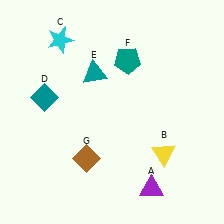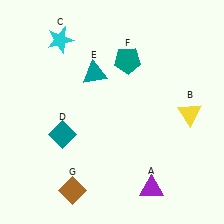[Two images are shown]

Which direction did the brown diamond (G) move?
The brown diamond (G) moved down.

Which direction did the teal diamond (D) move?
The teal diamond (D) moved down.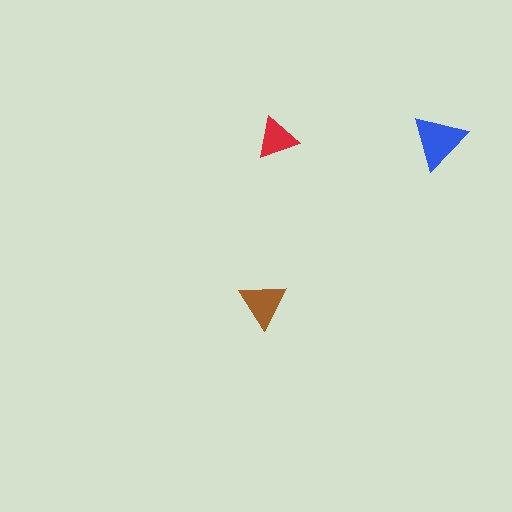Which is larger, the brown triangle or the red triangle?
The brown one.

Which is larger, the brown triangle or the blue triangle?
The blue one.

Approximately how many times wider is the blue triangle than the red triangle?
About 1.5 times wider.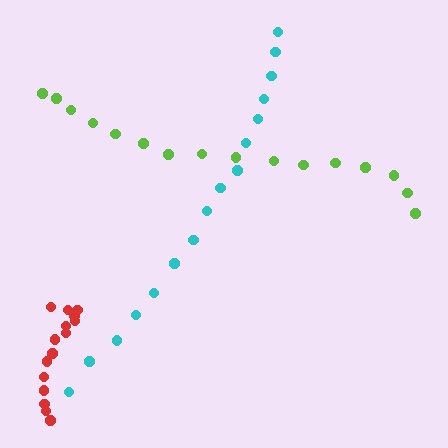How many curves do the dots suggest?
There are 3 distinct paths.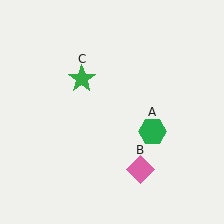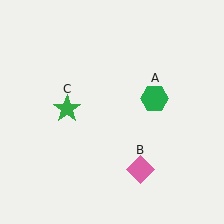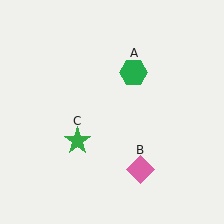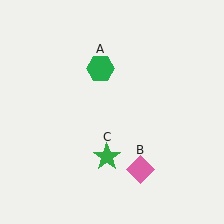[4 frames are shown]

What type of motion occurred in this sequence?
The green hexagon (object A), green star (object C) rotated counterclockwise around the center of the scene.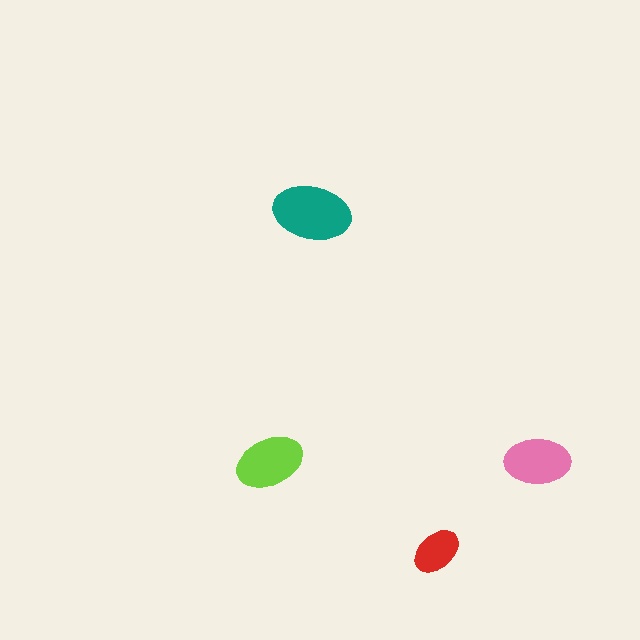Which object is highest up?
The teal ellipse is topmost.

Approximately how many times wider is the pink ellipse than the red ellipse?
About 1.5 times wider.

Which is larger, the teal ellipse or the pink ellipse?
The teal one.